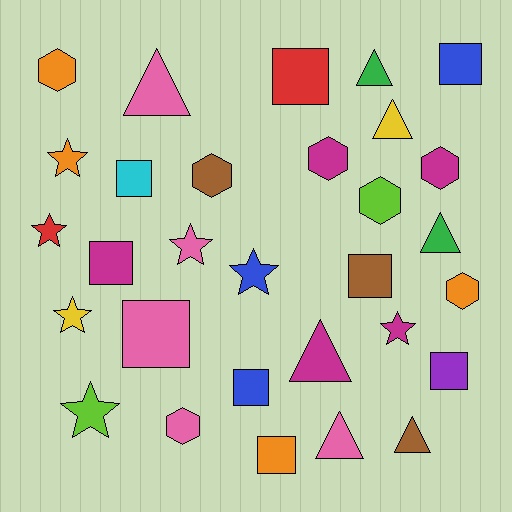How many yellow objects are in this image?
There are 2 yellow objects.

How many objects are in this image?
There are 30 objects.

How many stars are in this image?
There are 7 stars.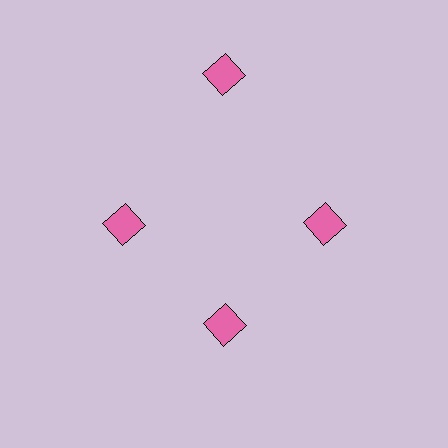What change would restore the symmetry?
The symmetry would be restored by moving it inward, back onto the ring so that all 4 diamonds sit at equal angles and equal distance from the center.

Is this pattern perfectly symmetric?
No. The 4 pink diamonds are arranged in a ring, but one element near the 12 o'clock position is pushed outward from the center, breaking the 4-fold rotational symmetry.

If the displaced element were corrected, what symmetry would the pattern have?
It would have 4-fold rotational symmetry — the pattern would map onto itself every 90 degrees.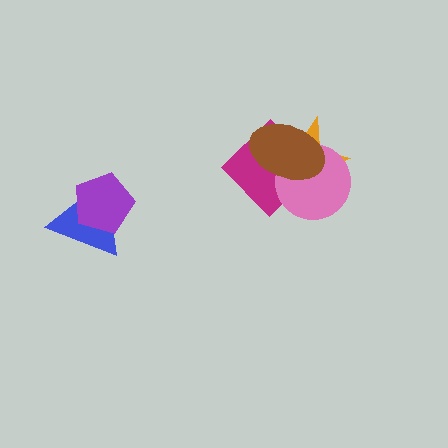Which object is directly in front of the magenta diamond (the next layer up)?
The pink circle is directly in front of the magenta diamond.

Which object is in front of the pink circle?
The brown ellipse is in front of the pink circle.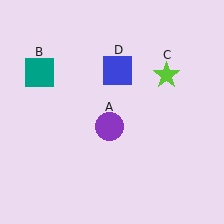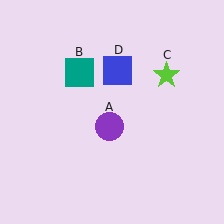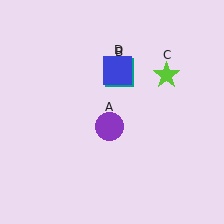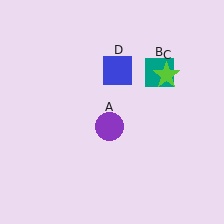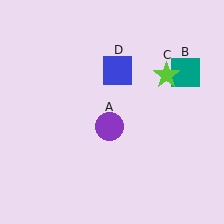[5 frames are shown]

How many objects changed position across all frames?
1 object changed position: teal square (object B).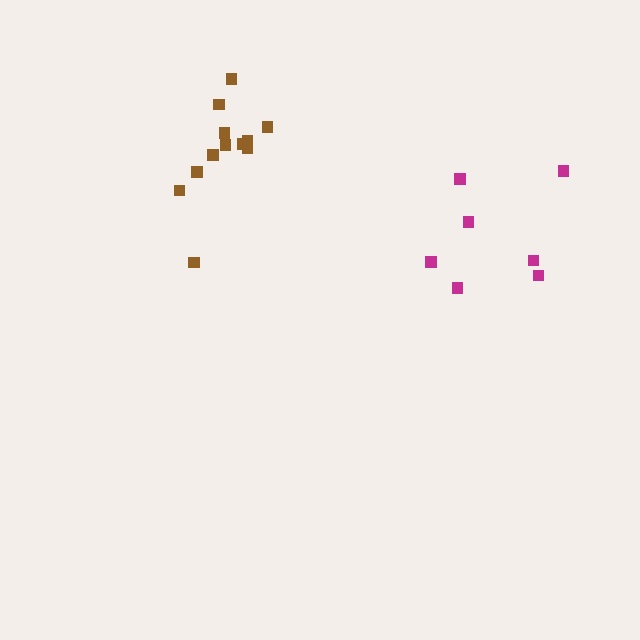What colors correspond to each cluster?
The clusters are colored: magenta, brown.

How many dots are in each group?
Group 1: 7 dots, Group 2: 12 dots (19 total).